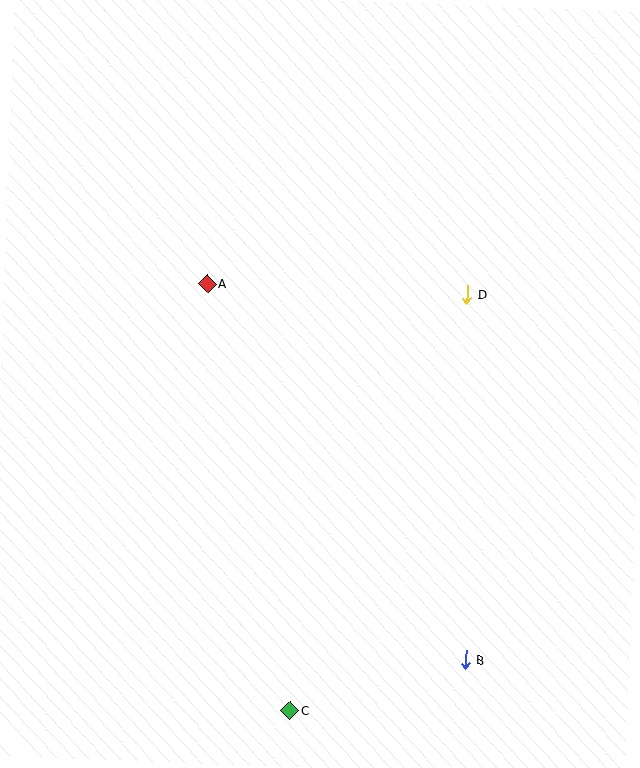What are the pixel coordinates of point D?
Point D is at (467, 295).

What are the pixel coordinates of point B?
Point B is at (465, 659).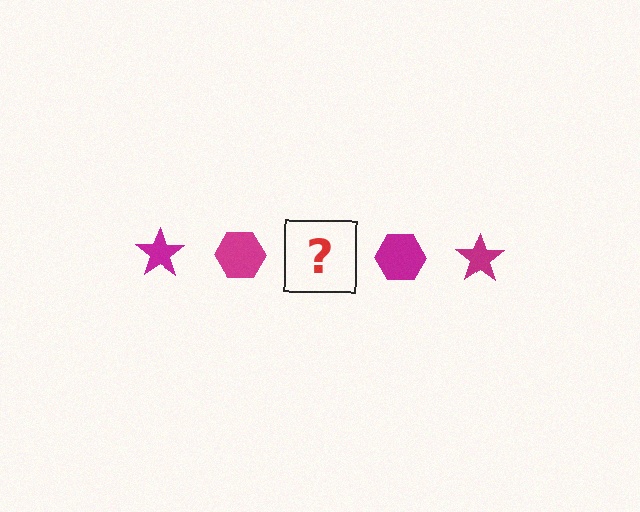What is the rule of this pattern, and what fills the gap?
The rule is that the pattern cycles through star, hexagon shapes in magenta. The gap should be filled with a magenta star.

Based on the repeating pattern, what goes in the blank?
The blank should be a magenta star.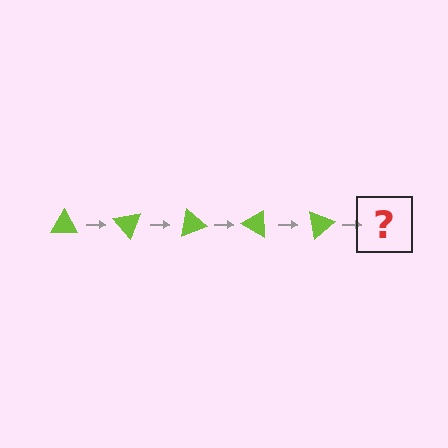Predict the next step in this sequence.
The next step is a lime triangle rotated 250 degrees.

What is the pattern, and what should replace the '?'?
The pattern is that the triangle rotates 50 degrees each step. The '?' should be a lime triangle rotated 250 degrees.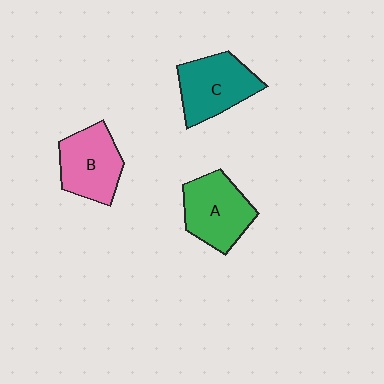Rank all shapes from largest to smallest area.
From largest to smallest: A (green), C (teal), B (pink).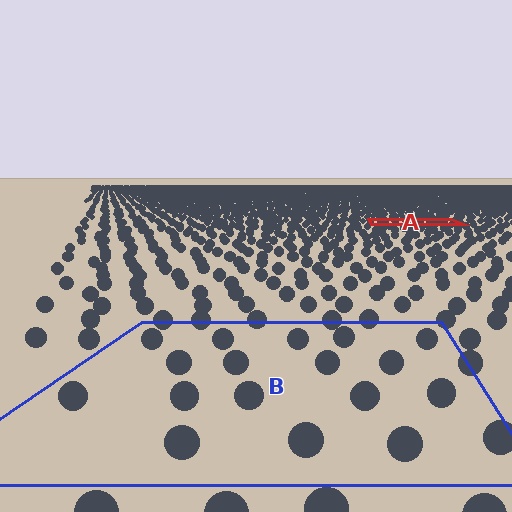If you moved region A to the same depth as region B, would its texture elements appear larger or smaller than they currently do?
They would appear larger. At a closer depth, the same texture elements are projected at a bigger on-screen size.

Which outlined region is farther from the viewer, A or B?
Region A is farther from the viewer — the texture elements inside it appear smaller and more densely packed.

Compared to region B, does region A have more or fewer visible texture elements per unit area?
Region A has more texture elements per unit area — they are packed more densely because it is farther away.